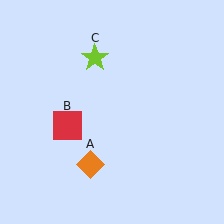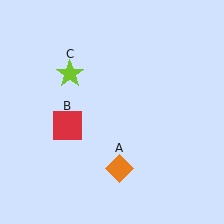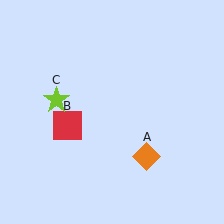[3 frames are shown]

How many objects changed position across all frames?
2 objects changed position: orange diamond (object A), lime star (object C).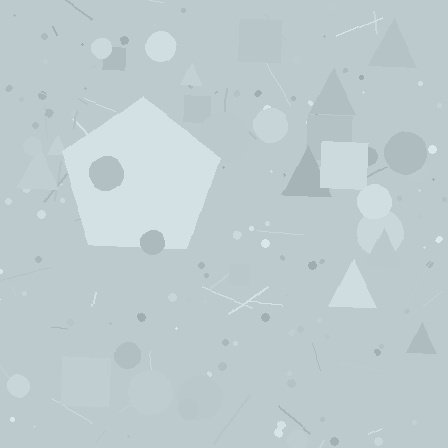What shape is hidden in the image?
A pentagon is hidden in the image.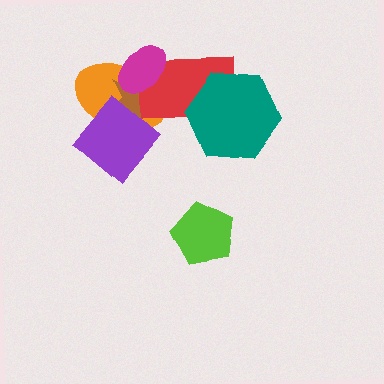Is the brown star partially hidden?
Yes, it is partially covered by another shape.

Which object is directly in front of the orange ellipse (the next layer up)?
The brown star is directly in front of the orange ellipse.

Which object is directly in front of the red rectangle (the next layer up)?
The magenta ellipse is directly in front of the red rectangle.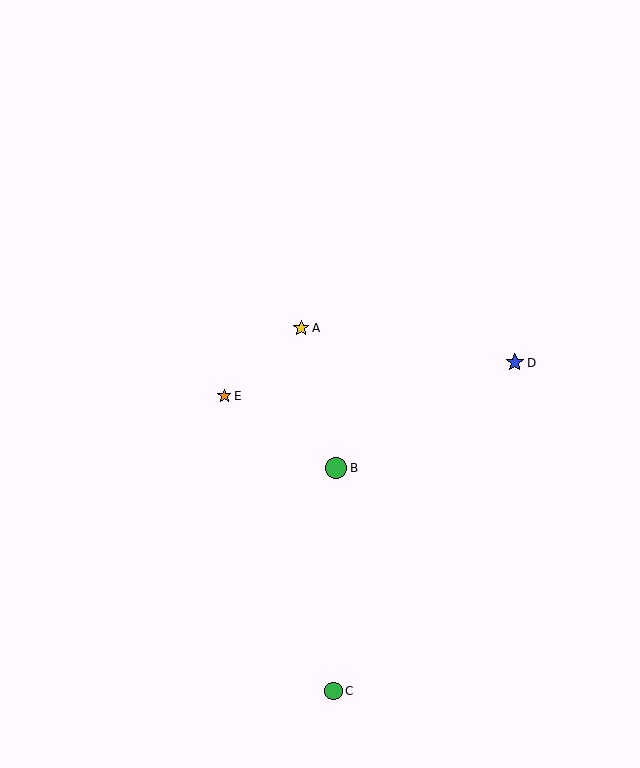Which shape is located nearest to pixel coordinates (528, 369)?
The blue star (labeled D) at (515, 363) is nearest to that location.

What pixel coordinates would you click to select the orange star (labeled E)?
Click at (224, 396) to select the orange star E.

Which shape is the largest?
The green circle (labeled B) is the largest.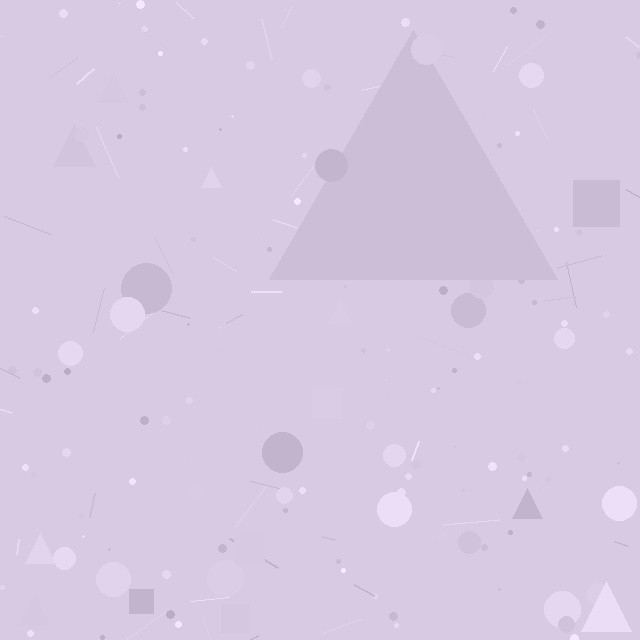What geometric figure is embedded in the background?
A triangle is embedded in the background.